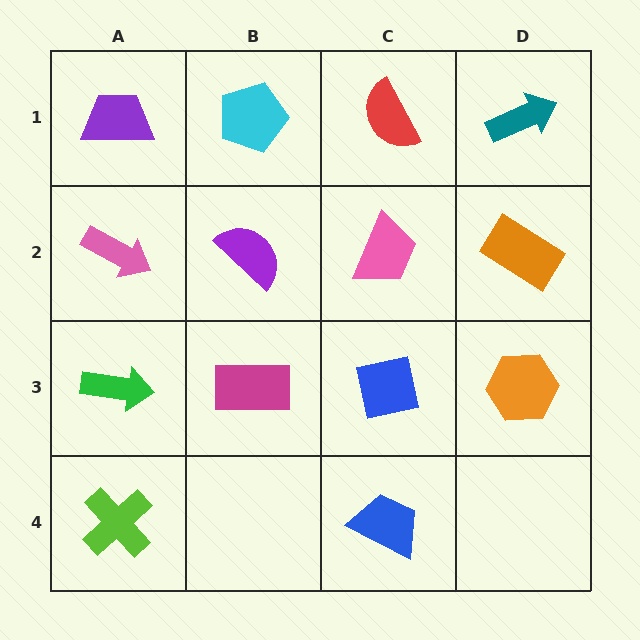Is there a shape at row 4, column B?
No, that cell is empty.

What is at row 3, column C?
A blue square.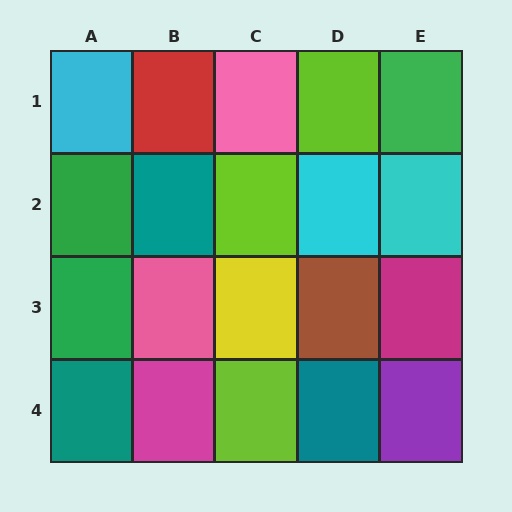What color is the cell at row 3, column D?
Brown.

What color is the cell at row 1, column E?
Green.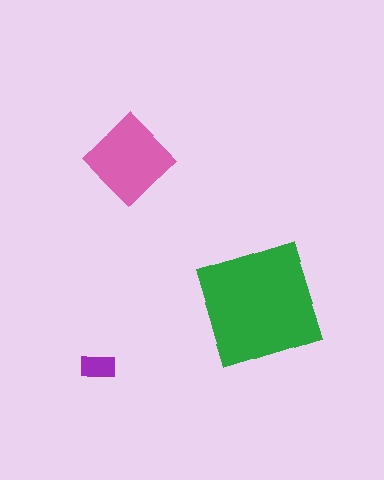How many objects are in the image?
There are 3 objects in the image.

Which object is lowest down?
The purple rectangle is bottommost.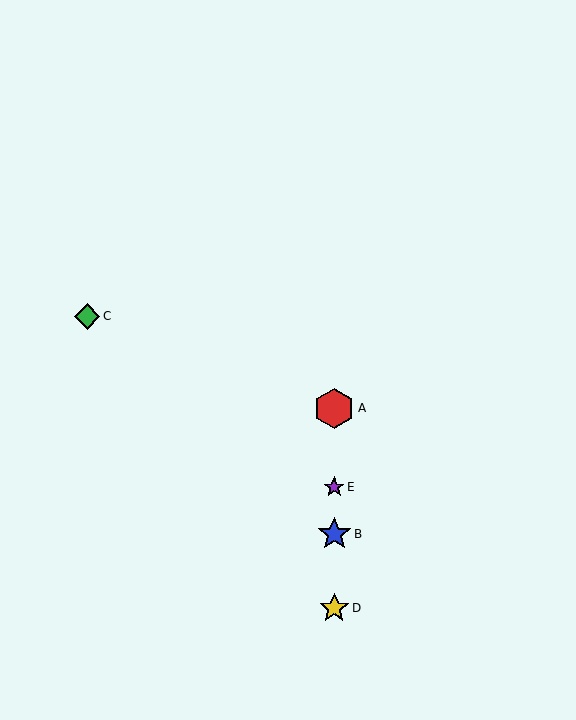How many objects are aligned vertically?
4 objects (A, B, D, E) are aligned vertically.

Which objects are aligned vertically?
Objects A, B, D, E are aligned vertically.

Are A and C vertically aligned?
No, A is at x≈334 and C is at x≈87.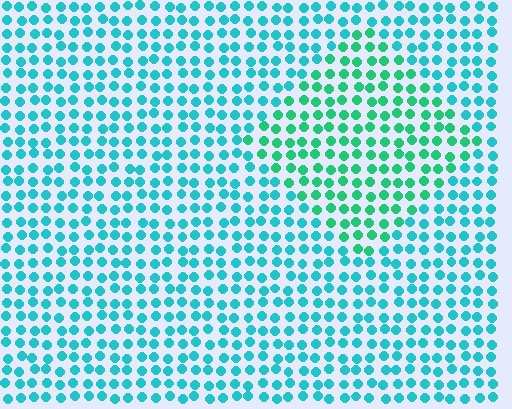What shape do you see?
I see a diamond.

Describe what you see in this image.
The image is filled with small cyan elements in a uniform arrangement. A diamond-shaped region is visible where the elements are tinted to a slightly different hue, forming a subtle color boundary.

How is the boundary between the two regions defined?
The boundary is defined purely by a slight shift in hue (about 30 degrees). Spacing, size, and orientation are identical on both sides.